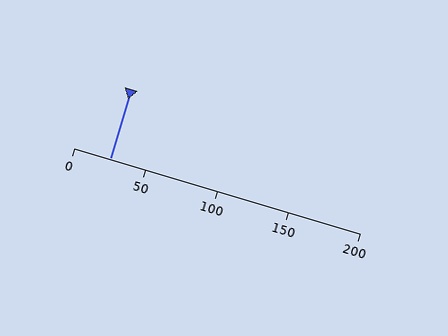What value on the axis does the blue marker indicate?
The marker indicates approximately 25.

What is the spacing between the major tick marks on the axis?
The major ticks are spaced 50 apart.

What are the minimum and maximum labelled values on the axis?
The axis runs from 0 to 200.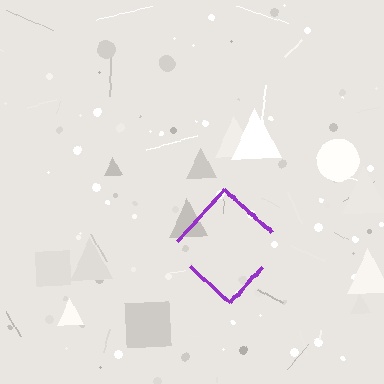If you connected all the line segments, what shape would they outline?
They would outline a diamond.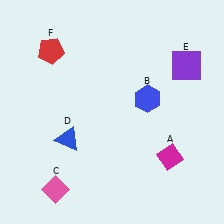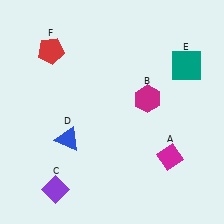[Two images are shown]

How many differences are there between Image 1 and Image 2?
There are 3 differences between the two images.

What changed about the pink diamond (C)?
In Image 1, C is pink. In Image 2, it changed to purple.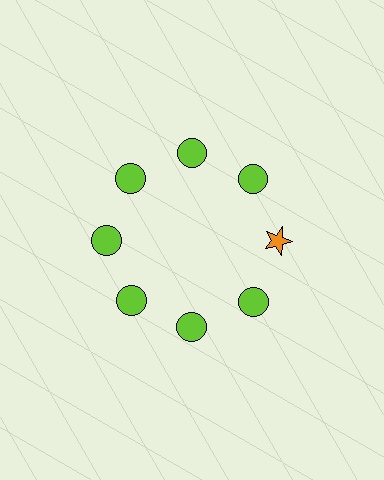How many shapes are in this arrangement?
There are 8 shapes arranged in a ring pattern.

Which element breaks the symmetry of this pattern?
The orange star at roughly the 3 o'clock position breaks the symmetry. All other shapes are lime circles.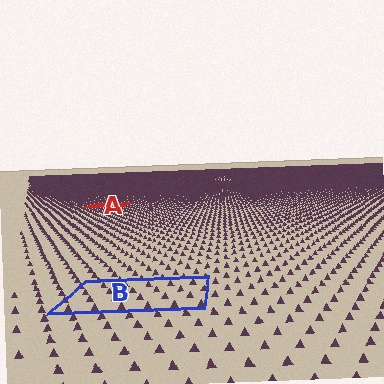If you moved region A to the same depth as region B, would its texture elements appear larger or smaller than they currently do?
They would appear larger. At a closer depth, the same texture elements are projected at a bigger on-screen size.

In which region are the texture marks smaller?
The texture marks are smaller in region A, because it is farther away.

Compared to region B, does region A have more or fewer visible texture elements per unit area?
Region A has more texture elements per unit area — they are packed more densely because it is farther away.